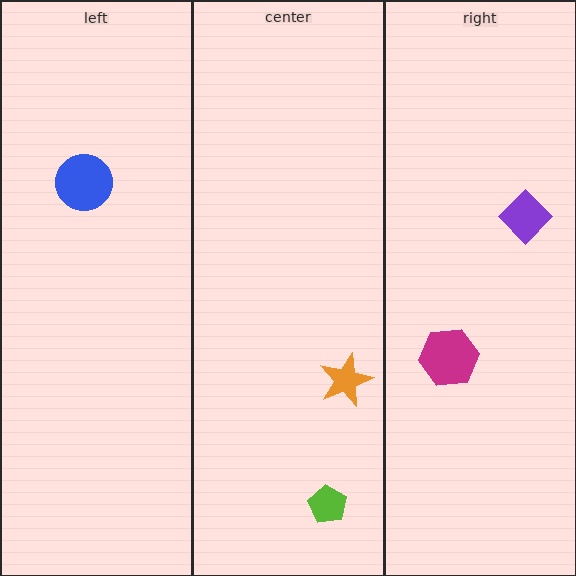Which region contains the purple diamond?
The right region.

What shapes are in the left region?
The blue circle.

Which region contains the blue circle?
The left region.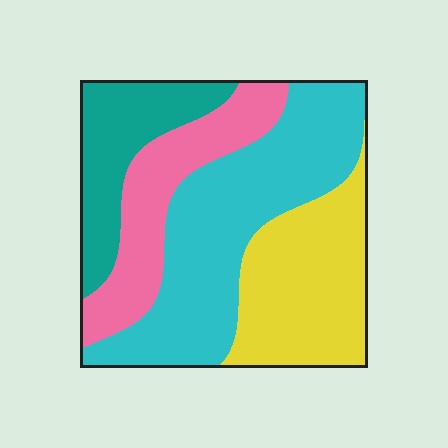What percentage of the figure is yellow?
Yellow takes up about one quarter (1/4) of the figure.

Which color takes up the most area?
Cyan, at roughly 35%.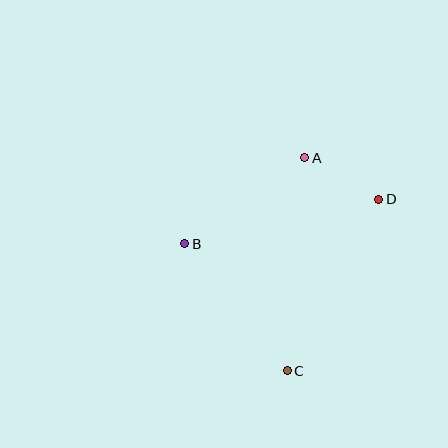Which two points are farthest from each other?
Points A and C are farthest from each other.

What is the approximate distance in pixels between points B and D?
The distance between B and D is approximately 199 pixels.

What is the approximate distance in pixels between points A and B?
The distance between A and B is approximately 148 pixels.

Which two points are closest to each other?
Points A and D are closest to each other.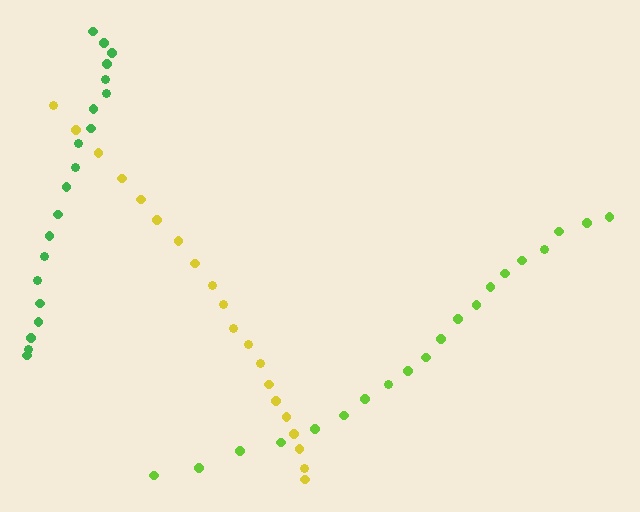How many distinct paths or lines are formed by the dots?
There are 3 distinct paths.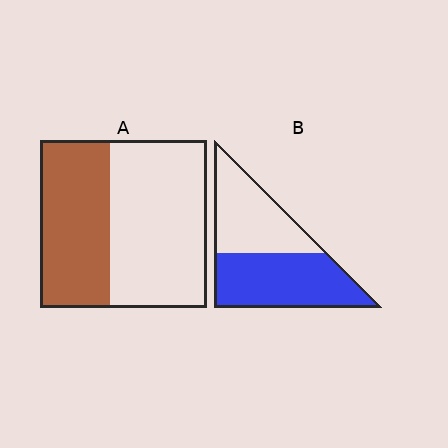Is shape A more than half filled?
No.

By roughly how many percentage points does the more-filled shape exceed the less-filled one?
By roughly 15 percentage points (B over A).